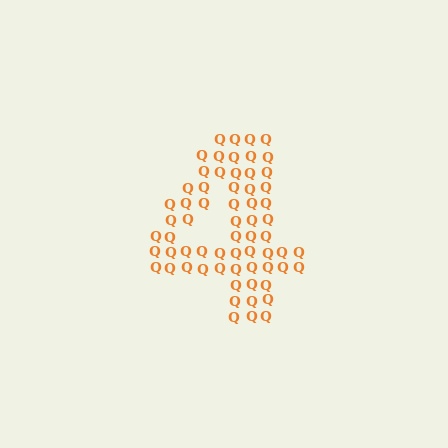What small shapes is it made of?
It is made of small letter Q's.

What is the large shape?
The large shape is the digit 4.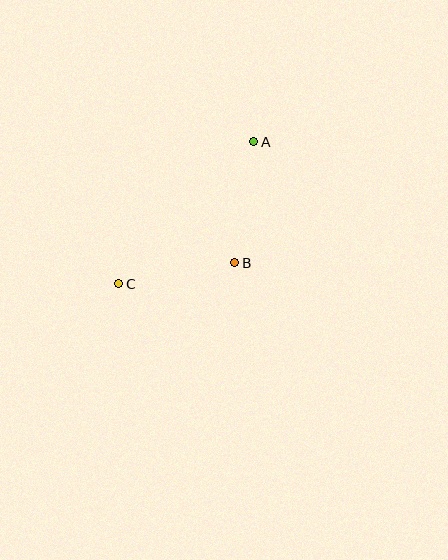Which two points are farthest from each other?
Points A and C are farthest from each other.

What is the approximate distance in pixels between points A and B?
The distance between A and B is approximately 123 pixels.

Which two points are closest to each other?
Points B and C are closest to each other.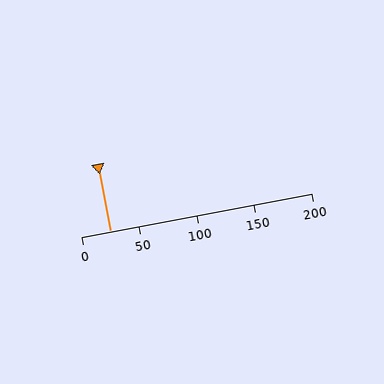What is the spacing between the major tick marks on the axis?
The major ticks are spaced 50 apart.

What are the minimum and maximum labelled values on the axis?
The axis runs from 0 to 200.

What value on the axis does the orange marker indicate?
The marker indicates approximately 25.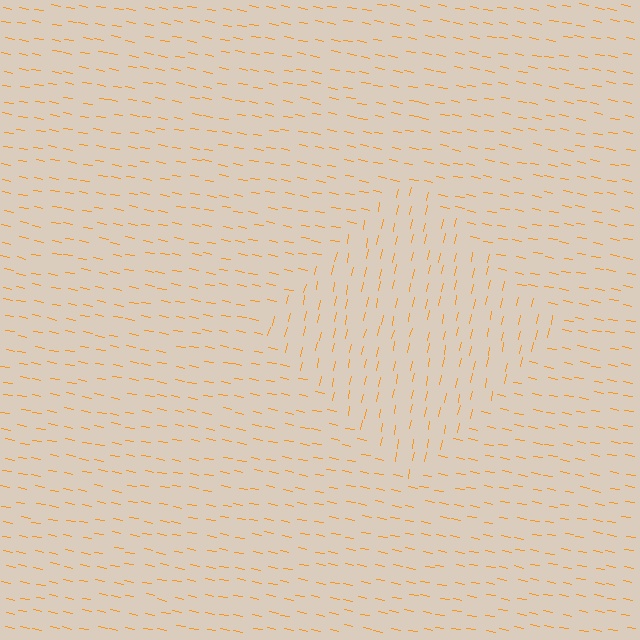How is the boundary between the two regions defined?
The boundary is defined purely by a change in line orientation (approximately 89 degrees difference). All lines are the same color and thickness.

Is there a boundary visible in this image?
Yes, there is a texture boundary formed by a change in line orientation.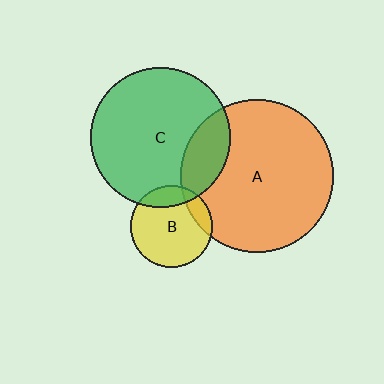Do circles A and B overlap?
Yes.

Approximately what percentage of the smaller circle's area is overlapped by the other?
Approximately 15%.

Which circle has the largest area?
Circle A (orange).